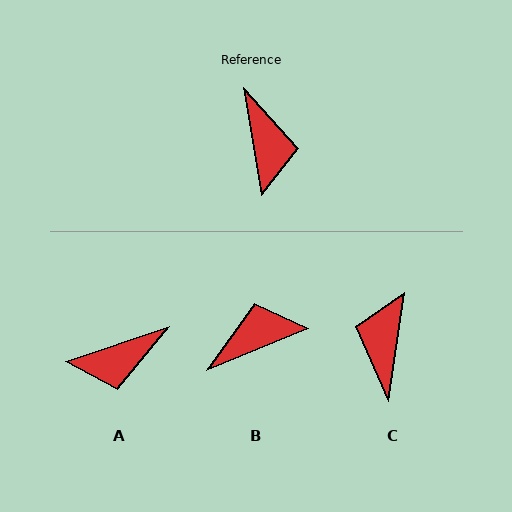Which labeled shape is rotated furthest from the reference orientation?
C, about 162 degrees away.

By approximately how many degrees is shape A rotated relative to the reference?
Approximately 81 degrees clockwise.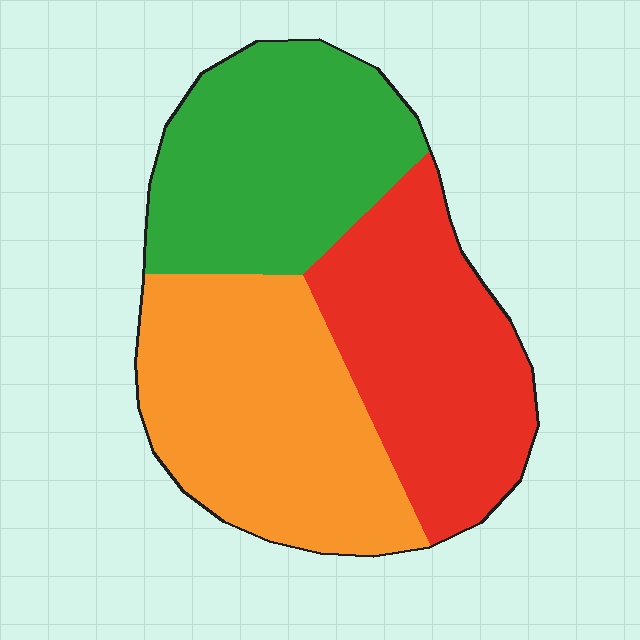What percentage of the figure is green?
Green covers 32% of the figure.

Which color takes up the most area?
Orange, at roughly 35%.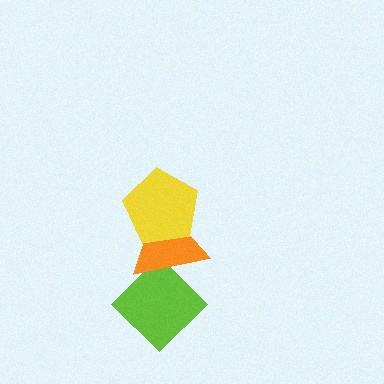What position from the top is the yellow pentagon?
The yellow pentagon is 1st from the top.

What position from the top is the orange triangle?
The orange triangle is 2nd from the top.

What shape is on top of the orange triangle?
The yellow pentagon is on top of the orange triangle.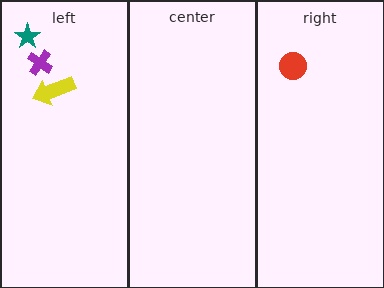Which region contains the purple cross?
The left region.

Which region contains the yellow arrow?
The left region.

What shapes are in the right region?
The red circle.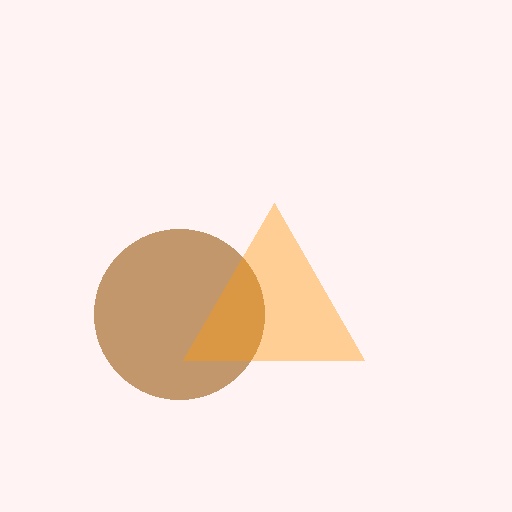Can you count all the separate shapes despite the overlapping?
Yes, there are 2 separate shapes.